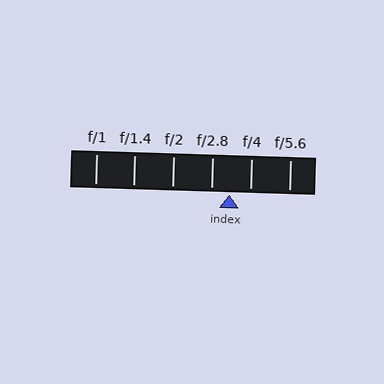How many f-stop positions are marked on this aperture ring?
There are 6 f-stop positions marked.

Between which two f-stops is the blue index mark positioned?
The index mark is between f/2.8 and f/4.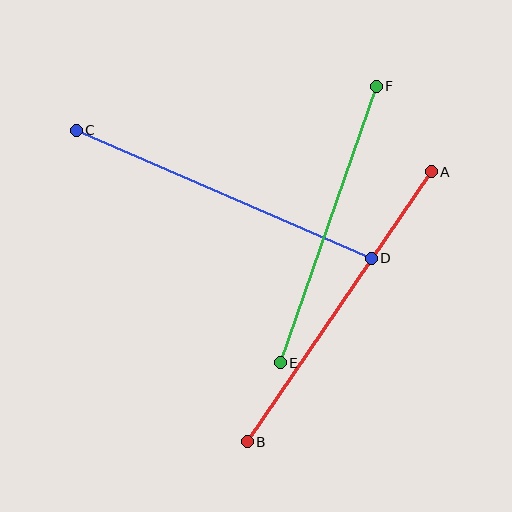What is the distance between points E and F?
The distance is approximately 293 pixels.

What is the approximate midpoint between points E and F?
The midpoint is at approximately (328, 224) pixels.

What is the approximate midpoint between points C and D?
The midpoint is at approximately (224, 194) pixels.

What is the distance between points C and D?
The distance is approximately 321 pixels.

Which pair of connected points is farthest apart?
Points A and B are farthest apart.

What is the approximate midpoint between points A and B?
The midpoint is at approximately (339, 307) pixels.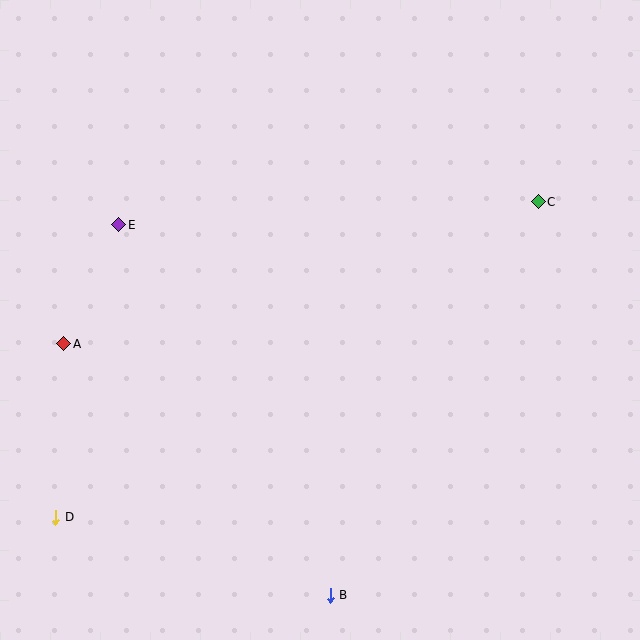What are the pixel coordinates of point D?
Point D is at (56, 517).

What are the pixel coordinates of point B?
Point B is at (330, 595).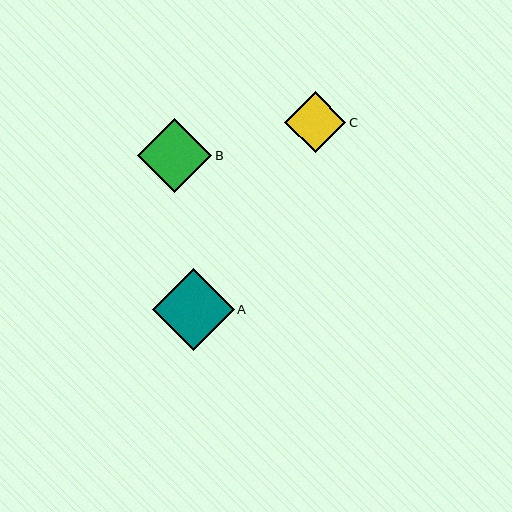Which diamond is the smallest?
Diamond C is the smallest with a size of approximately 61 pixels.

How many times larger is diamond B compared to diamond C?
Diamond B is approximately 1.2 times the size of diamond C.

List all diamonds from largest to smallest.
From largest to smallest: A, B, C.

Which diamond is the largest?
Diamond A is the largest with a size of approximately 82 pixels.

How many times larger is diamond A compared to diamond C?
Diamond A is approximately 1.3 times the size of diamond C.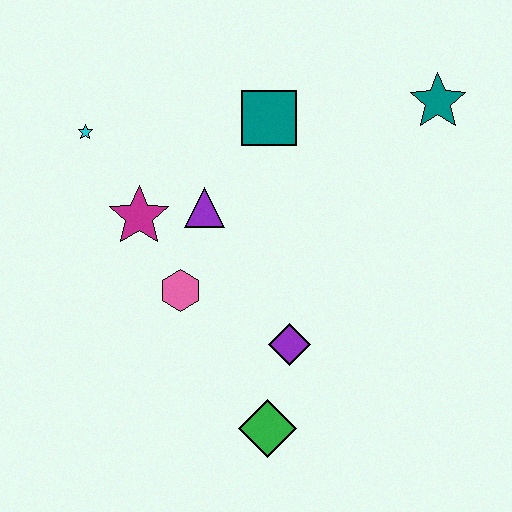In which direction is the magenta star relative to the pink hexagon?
The magenta star is above the pink hexagon.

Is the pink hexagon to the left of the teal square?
Yes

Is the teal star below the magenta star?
No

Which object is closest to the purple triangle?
The magenta star is closest to the purple triangle.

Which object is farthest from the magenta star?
The teal star is farthest from the magenta star.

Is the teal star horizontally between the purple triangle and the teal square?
No